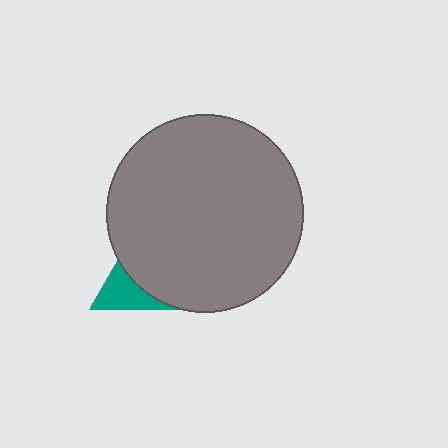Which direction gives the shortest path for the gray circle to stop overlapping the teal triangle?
Moving toward the upper-right gives the shortest separation.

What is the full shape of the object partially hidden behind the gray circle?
The partially hidden object is a teal triangle.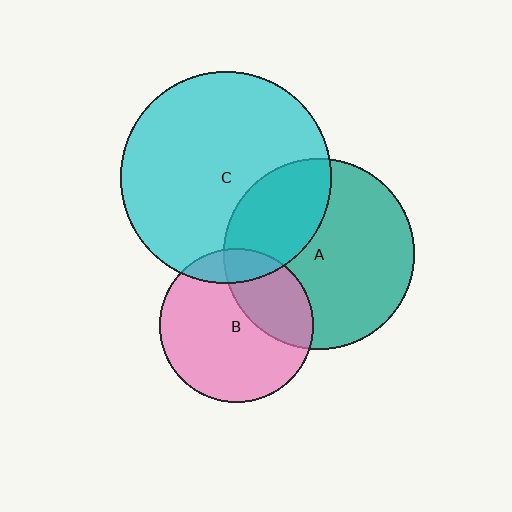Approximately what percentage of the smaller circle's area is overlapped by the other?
Approximately 15%.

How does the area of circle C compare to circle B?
Approximately 1.9 times.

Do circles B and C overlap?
Yes.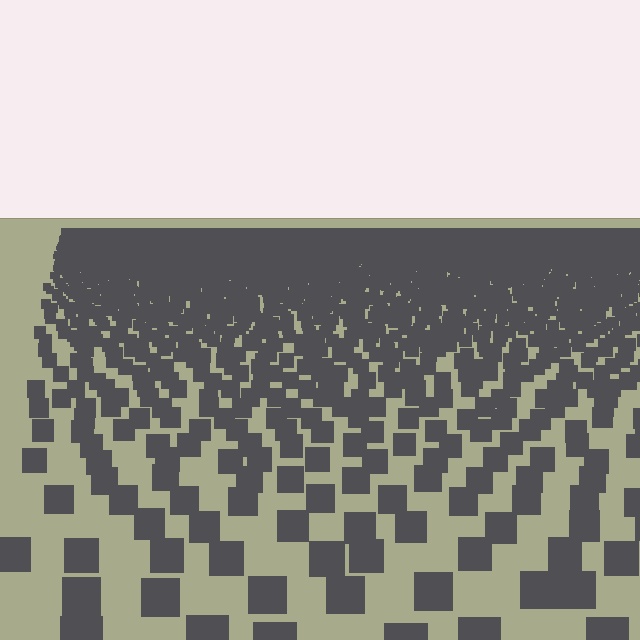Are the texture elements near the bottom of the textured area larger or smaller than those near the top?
Larger. Near the bottom, elements are closer to the viewer and appear at a bigger on-screen size.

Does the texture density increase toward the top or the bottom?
Density increases toward the top.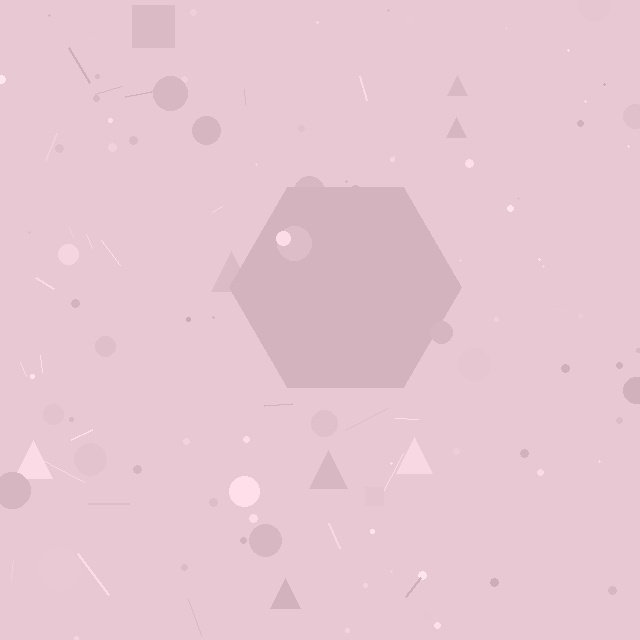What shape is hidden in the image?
A hexagon is hidden in the image.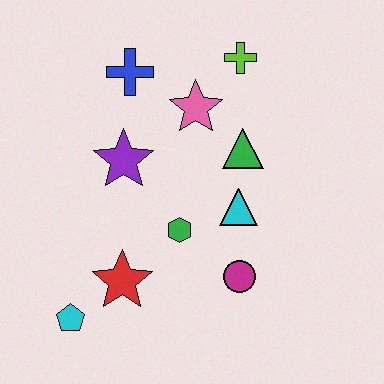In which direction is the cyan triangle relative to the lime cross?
The cyan triangle is below the lime cross.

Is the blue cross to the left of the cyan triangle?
Yes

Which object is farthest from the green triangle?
The cyan pentagon is farthest from the green triangle.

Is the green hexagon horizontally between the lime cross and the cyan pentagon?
Yes